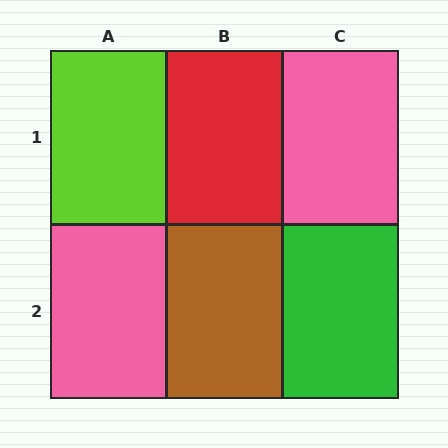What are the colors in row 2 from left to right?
Pink, brown, green.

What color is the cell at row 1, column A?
Lime.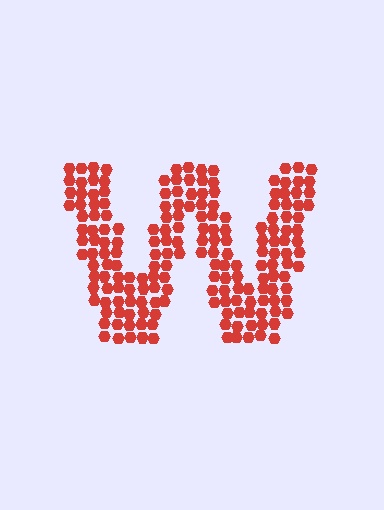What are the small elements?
The small elements are hexagons.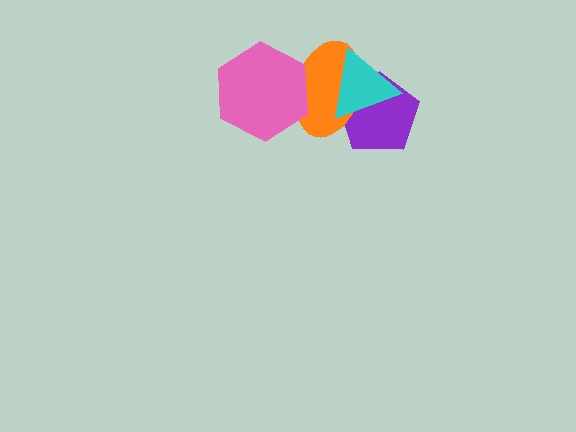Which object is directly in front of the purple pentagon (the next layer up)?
The orange ellipse is directly in front of the purple pentagon.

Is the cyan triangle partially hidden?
No, no other shape covers it.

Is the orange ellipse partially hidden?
Yes, it is partially covered by another shape.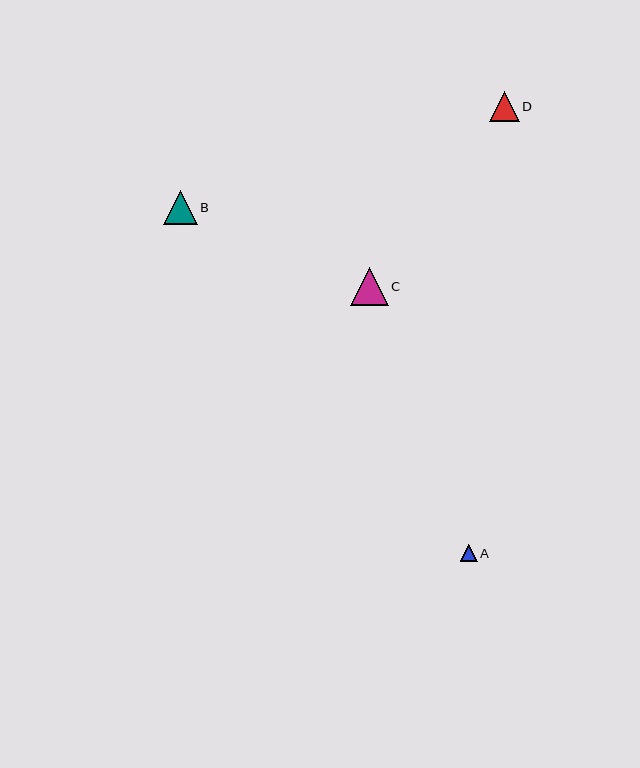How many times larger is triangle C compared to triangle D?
Triangle C is approximately 1.3 times the size of triangle D.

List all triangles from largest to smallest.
From largest to smallest: C, B, D, A.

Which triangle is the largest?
Triangle C is the largest with a size of approximately 38 pixels.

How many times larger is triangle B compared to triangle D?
Triangle B is approximately 1.1 times the size of triangle D.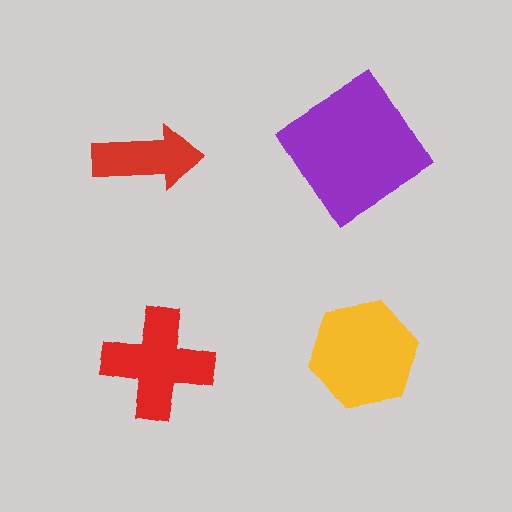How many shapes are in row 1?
2 shapes.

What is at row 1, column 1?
A red arrow.